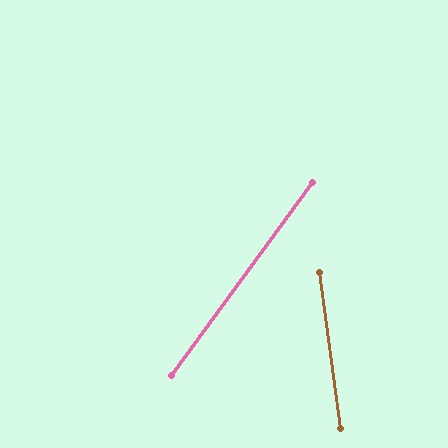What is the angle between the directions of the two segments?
Approximately 44 degrees.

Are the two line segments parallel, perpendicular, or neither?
Neither parallel nor perpendicular — they differ by about 44°.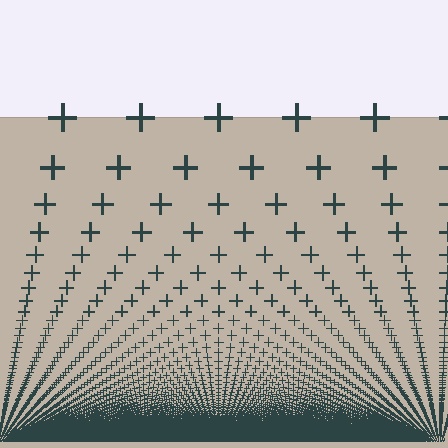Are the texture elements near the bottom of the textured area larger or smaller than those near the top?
Smaller. The gradient is inverted — elements near the bottom are smaller and denser.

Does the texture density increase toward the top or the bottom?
Density increases toward the bottom.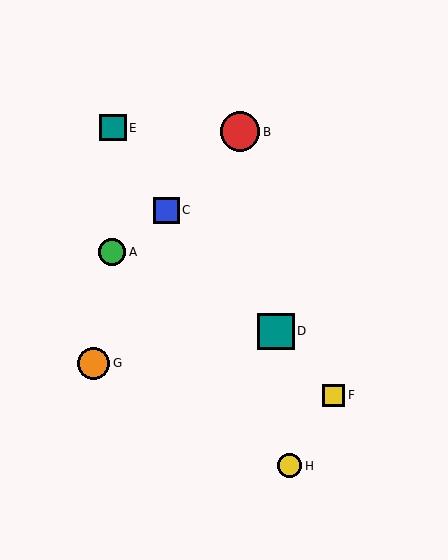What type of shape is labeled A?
Shape A is a green circle.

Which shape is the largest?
The red circle (labeled B) is the largest.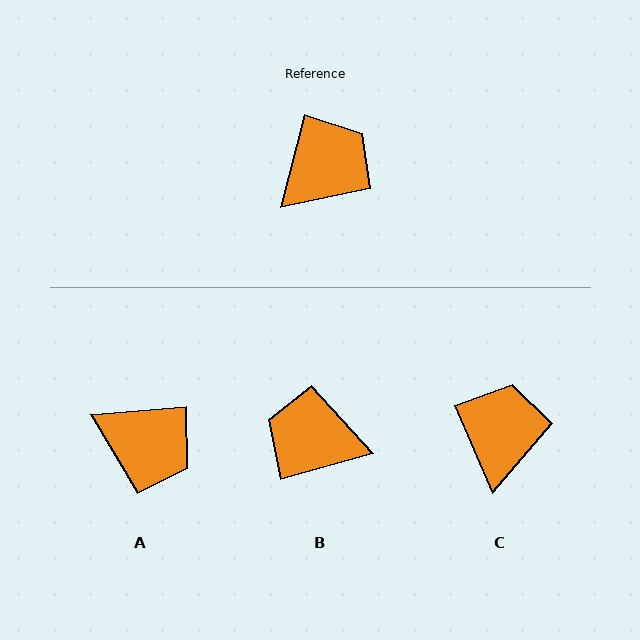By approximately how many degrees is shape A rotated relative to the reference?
Approximately 71 degrees clockwise.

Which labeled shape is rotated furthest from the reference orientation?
B, about 120 degrees away.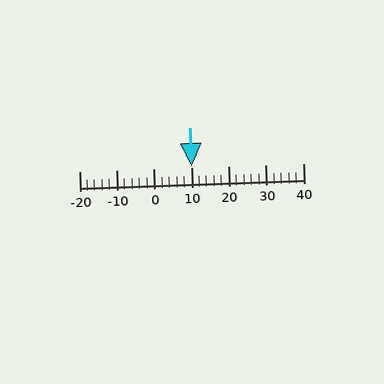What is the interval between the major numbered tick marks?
The major tick marks are spaced 10 units apart.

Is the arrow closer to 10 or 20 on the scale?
The arrow is closer to 10.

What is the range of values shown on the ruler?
The ruler shows values from -20 to 40.